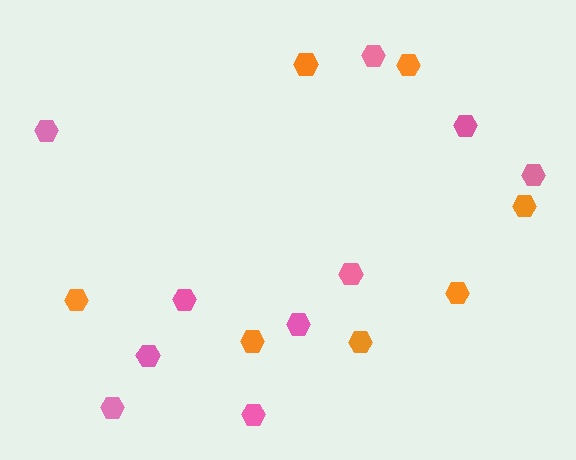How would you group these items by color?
There are 2 groups: one group of orange hexagons (7) and one group of pink hexagons (10).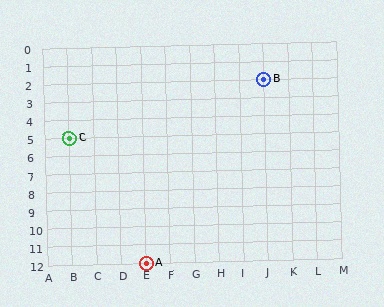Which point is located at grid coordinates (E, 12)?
Point A is at (E, 12).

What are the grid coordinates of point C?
Point C is at grid coordinates (B, 5).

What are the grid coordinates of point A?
Point A is at grid coordinates (E, 12).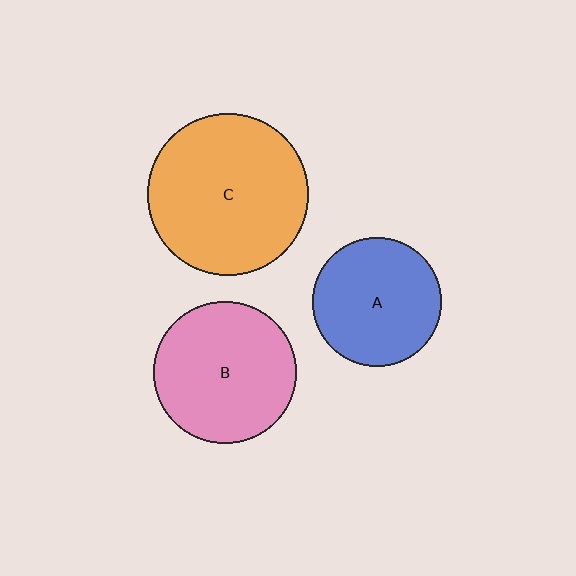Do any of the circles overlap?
No, none of the circles overlap.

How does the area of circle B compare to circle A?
Approximately 1.2 times.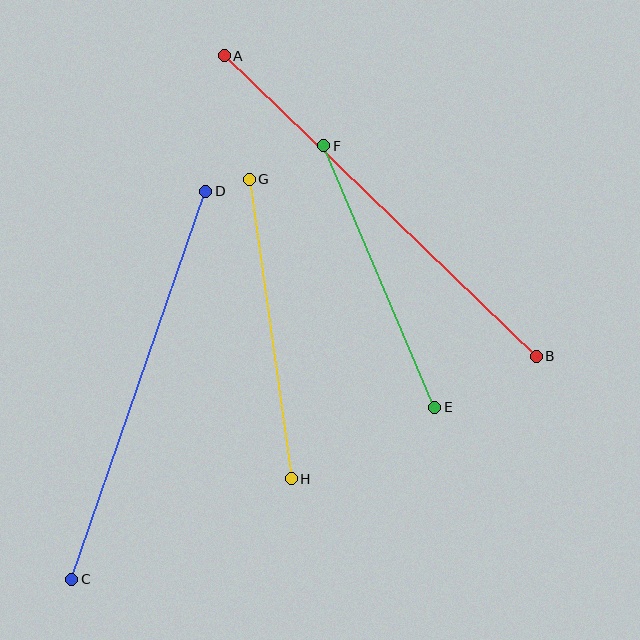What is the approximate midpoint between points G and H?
The midpoint is at approximately (270, 329) pixels.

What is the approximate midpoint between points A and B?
The midpoint is at approximately (380, 206) pixels.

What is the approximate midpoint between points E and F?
The midpoint is at approximately (379, 277) pixels.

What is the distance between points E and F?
The distance is approximately 284 pixels.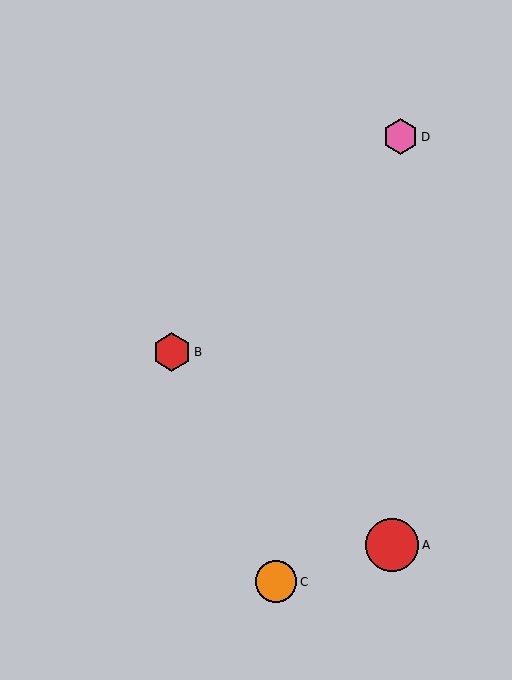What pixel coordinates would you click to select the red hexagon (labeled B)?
Click at (172, 352) to select the red hexagon B.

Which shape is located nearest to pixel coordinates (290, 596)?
The orange circle (labeled C) at (276, 582) is nearest to that location.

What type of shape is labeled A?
Shape A is a red circle.